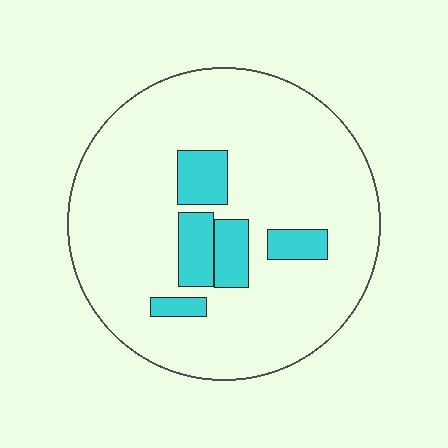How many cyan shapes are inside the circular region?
5.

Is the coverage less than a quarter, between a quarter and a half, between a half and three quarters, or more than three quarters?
Less than a quarter.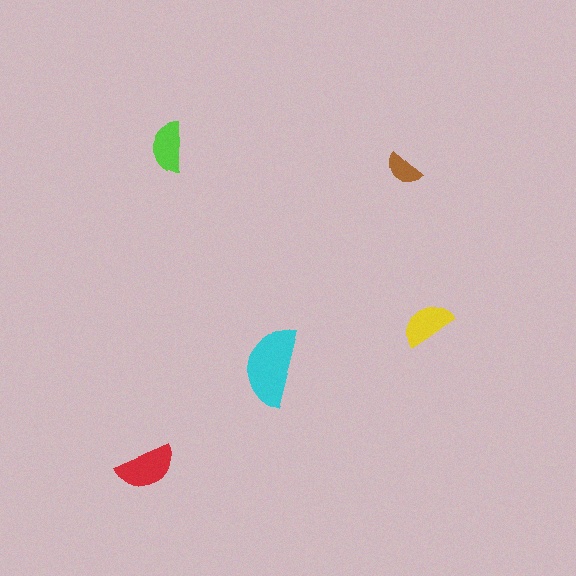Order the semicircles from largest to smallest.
the cyan one, the red one, the yellow one, the lime one, the brown one.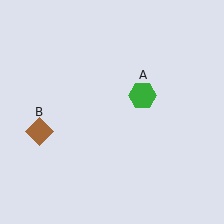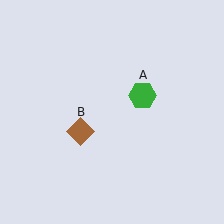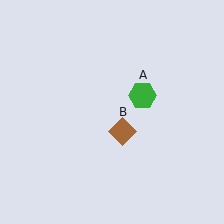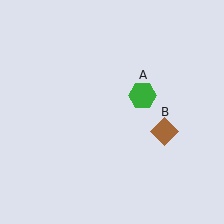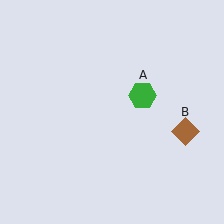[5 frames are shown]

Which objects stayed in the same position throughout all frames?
Green hexagon (object A) remained stationary.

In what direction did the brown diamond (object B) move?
The brown diamond (object B) moved right.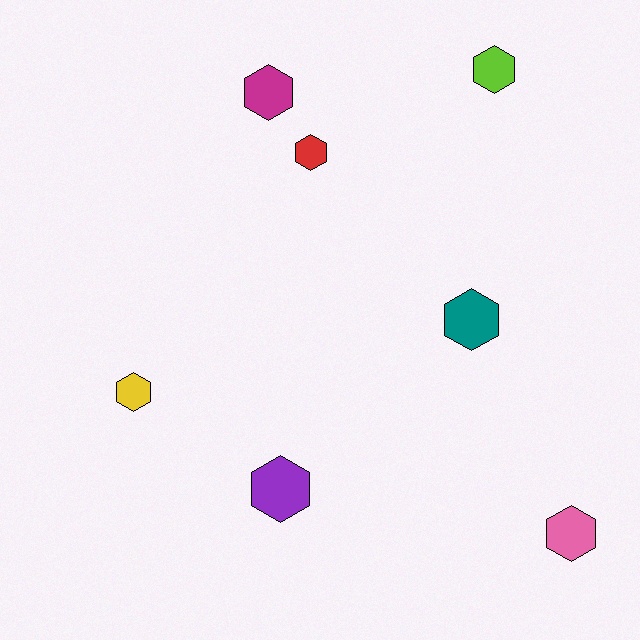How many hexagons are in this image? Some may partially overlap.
There are 7 hexagons.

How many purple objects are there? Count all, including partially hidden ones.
There is 1 purple object.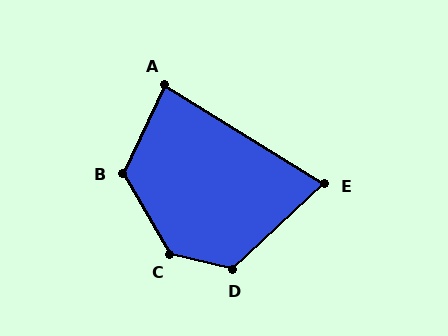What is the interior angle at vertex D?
Approximately 123 degrees (obtuse).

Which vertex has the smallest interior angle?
E, at approximately 75 degrees.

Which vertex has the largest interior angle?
C, at approximately 134 degrees.